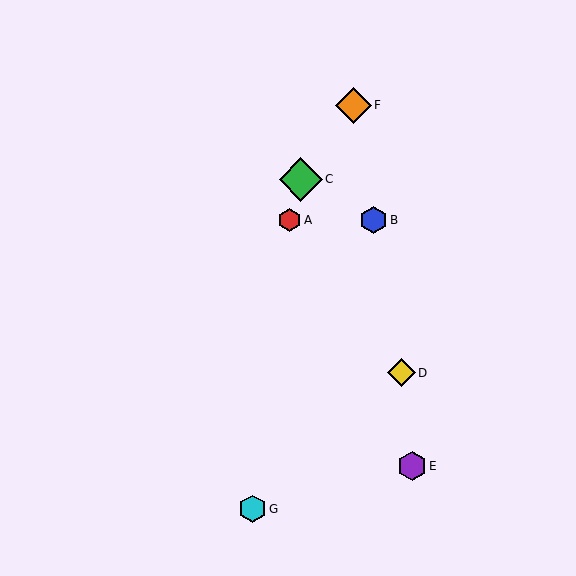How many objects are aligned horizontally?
2 objects (A, B) are aligned horizontally.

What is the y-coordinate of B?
Object B is at y≈220.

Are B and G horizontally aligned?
No, B is at y≈220 and G is at y≈509.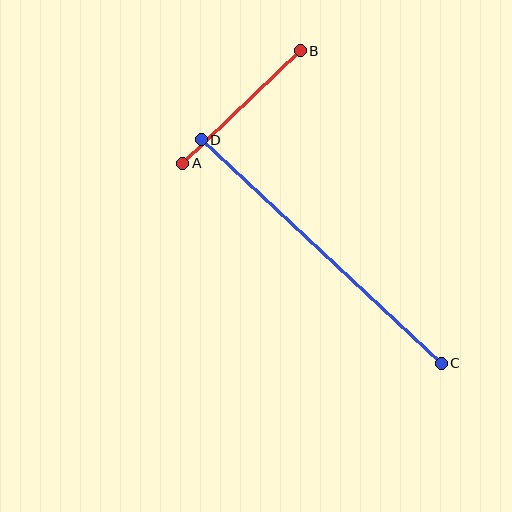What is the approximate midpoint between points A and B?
The midpoint is at approximately (241, 107) pixels.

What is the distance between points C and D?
The distance is approximately 328 pixels.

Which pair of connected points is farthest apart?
Points C and D are farthest apart.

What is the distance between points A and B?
The distance is approximately 163 pixels.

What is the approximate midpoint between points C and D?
The midpoint is at approximately (321, 252) pixels.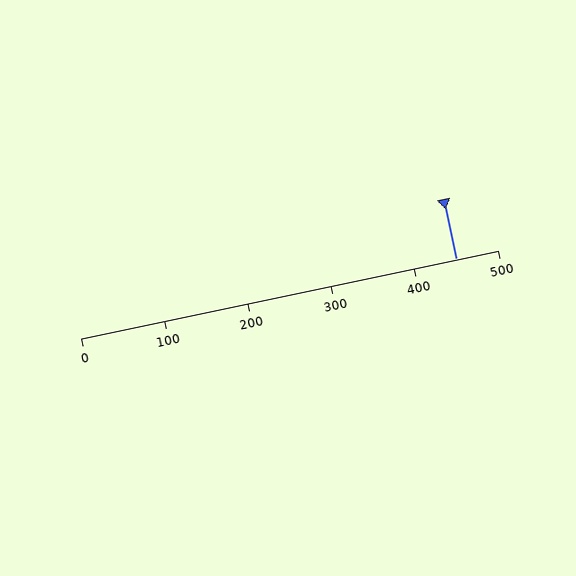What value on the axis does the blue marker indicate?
The marker indicates approximately 450.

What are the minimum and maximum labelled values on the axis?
The axis runs from 0 to 500.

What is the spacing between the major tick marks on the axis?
The major ticks are spaced 100 apart.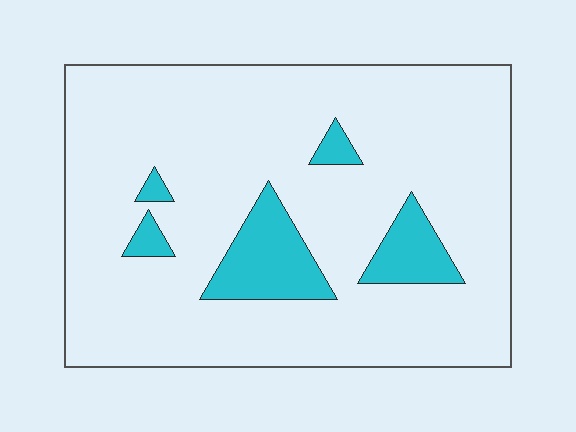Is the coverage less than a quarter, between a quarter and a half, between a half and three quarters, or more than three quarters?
Less than a quarter.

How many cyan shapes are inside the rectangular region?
5.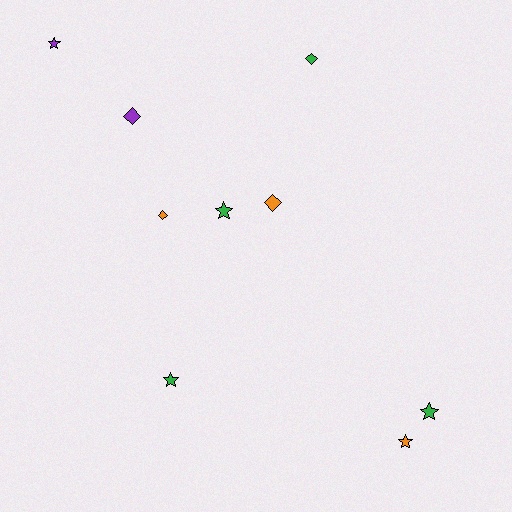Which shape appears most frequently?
Star, with 5 objects.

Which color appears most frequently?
Green, with 4 objects.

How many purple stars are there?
There is 1 purple star.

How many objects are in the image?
There are 9 objects.